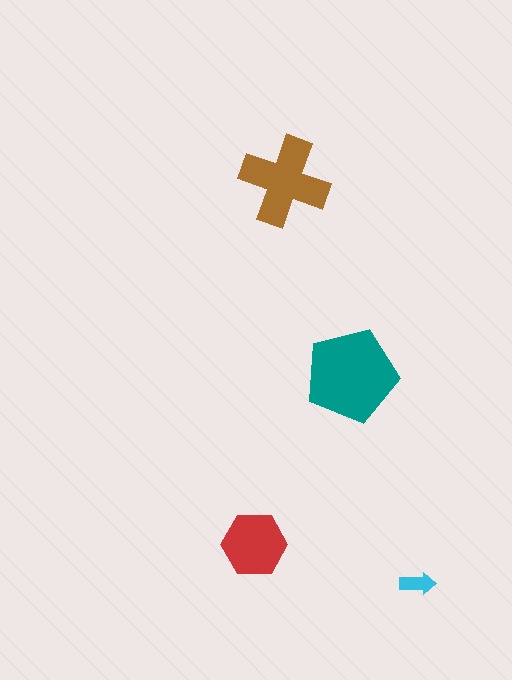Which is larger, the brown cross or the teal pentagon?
The teal pentagon.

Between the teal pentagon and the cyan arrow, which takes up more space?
The teal pentagon.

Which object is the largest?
The teal pentagon.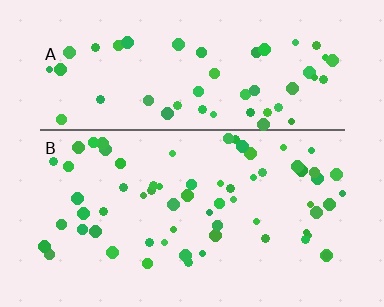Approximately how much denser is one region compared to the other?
Approximately 1.2× — region B over region A.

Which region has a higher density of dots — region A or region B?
B (the bottom).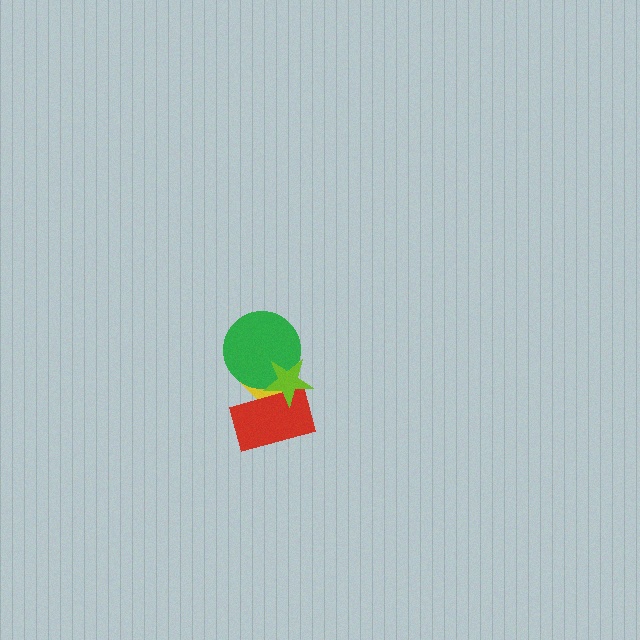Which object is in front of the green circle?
The lime star is in front of the green circle.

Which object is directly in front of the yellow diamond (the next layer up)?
The red rectangle is directly in front of the yellow diamond.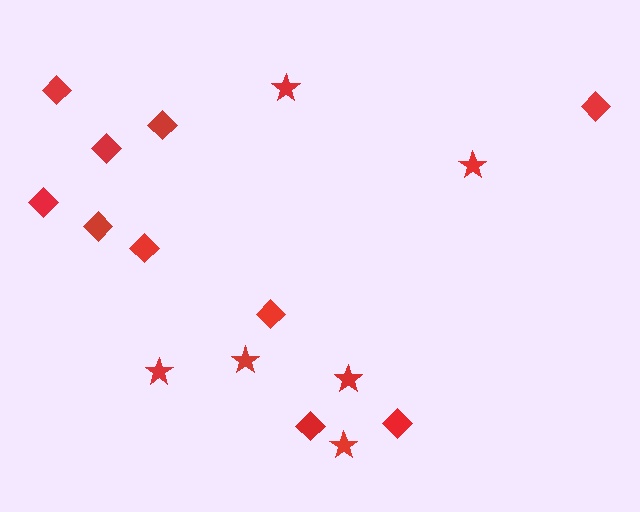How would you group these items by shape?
There are 2 groups: one group of stars (6) and one group of diamonds (10).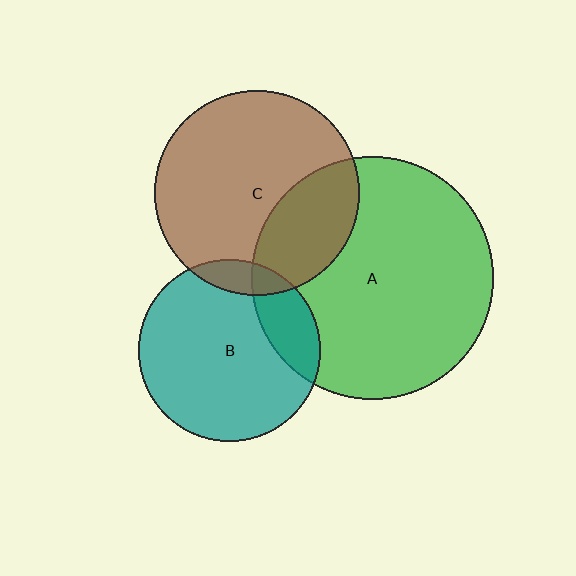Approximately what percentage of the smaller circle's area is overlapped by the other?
Approximately 10%.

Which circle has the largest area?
Circle A (green).